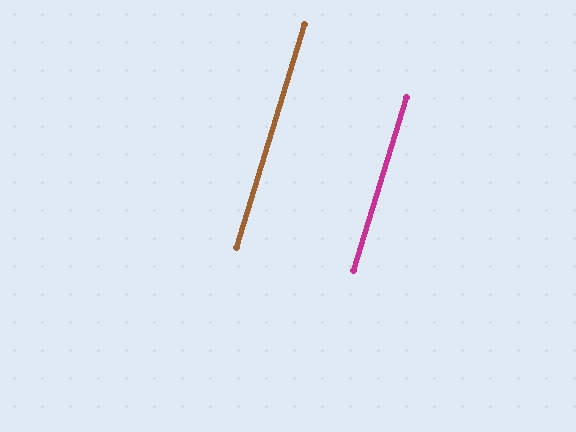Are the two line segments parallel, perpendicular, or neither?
Parallel — their directions differ by only 0.0°.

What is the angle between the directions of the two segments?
Approximately 0 degrees.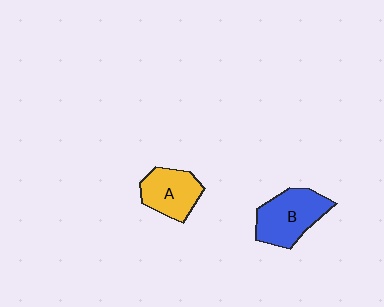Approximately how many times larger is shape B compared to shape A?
Approximately 1.3 times.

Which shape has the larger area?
Shape B (blue).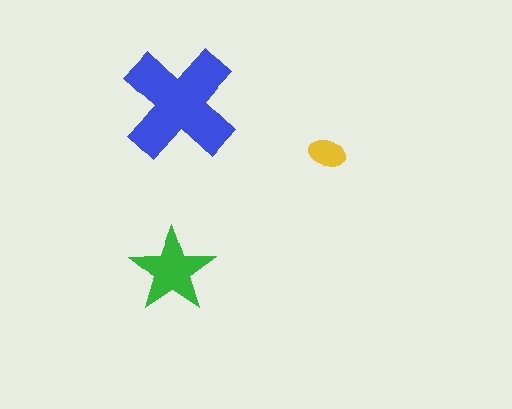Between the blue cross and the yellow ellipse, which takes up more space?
The blue cross.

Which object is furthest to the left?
The green star is leftmost.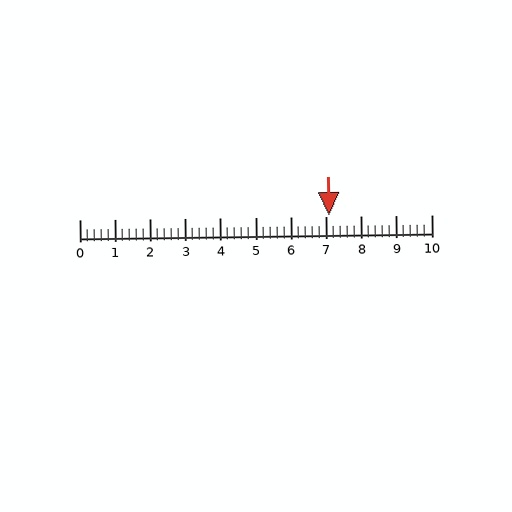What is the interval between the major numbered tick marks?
The major tick marks are spaced 1 units apart.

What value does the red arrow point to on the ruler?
The red arrow points to approximately 7.1.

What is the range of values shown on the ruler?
The ruler shows values from 0 to 10.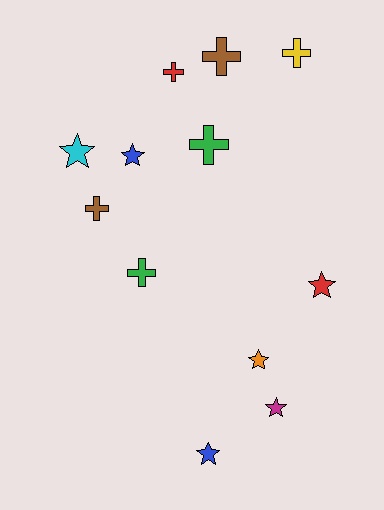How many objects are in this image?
There are 12 objects.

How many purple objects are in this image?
There are no purple objects.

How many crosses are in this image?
There are 6 crosses.